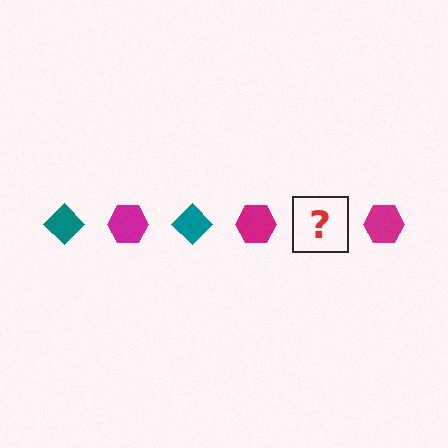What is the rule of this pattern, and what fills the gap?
The rule is that the pattern alternates between teal diamond and magenta hexagon. The gap should be filled with a teal diamond.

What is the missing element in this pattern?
The missing element is a teal diamond.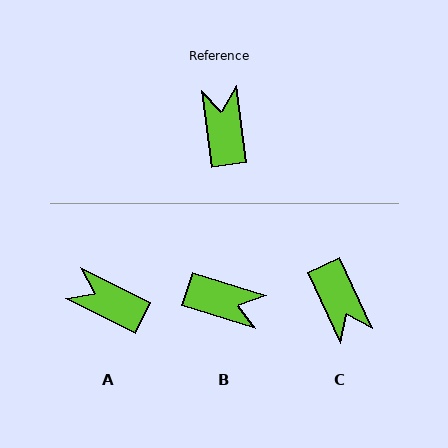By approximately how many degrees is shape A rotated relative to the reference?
Approximately 56 degrees counter-clockwise.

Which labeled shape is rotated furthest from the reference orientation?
C, about 162 degrees away.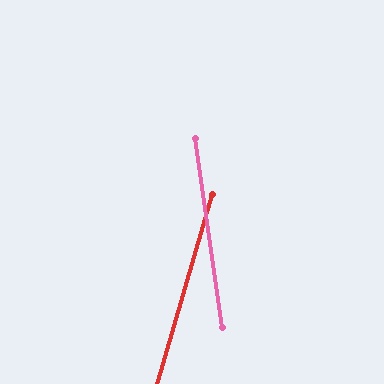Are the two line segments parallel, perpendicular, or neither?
Neither parallel nor perpendicular — they differ by about 24°.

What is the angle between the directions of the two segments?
Approximately 24 degrees.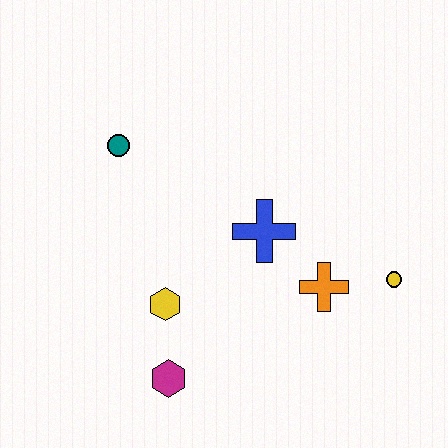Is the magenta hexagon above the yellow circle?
No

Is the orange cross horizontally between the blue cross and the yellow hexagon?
No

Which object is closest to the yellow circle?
The orange cross is closest to the yellow circle.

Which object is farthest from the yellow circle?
The teal circle is farthest from the yellow circle.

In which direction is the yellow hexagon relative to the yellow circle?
The yellow hexagon is to the left of the yellow circle.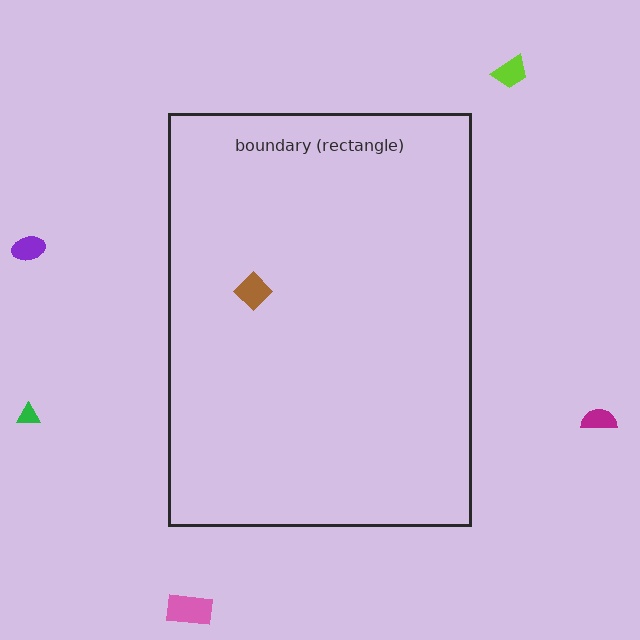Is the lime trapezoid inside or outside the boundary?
Outside.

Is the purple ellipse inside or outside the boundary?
Outside.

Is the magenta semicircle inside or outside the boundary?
Outside.